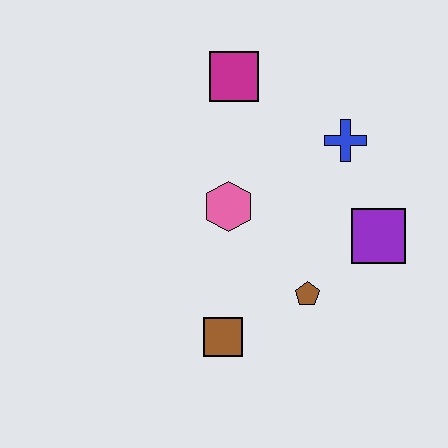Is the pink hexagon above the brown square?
Yes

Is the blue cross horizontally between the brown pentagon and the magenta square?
No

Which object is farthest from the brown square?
The magenta square is farthest from the brown square.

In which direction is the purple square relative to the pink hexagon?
The purple square is to the right of the pink hexagon.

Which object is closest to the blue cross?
The purple square is closest to the blue cross.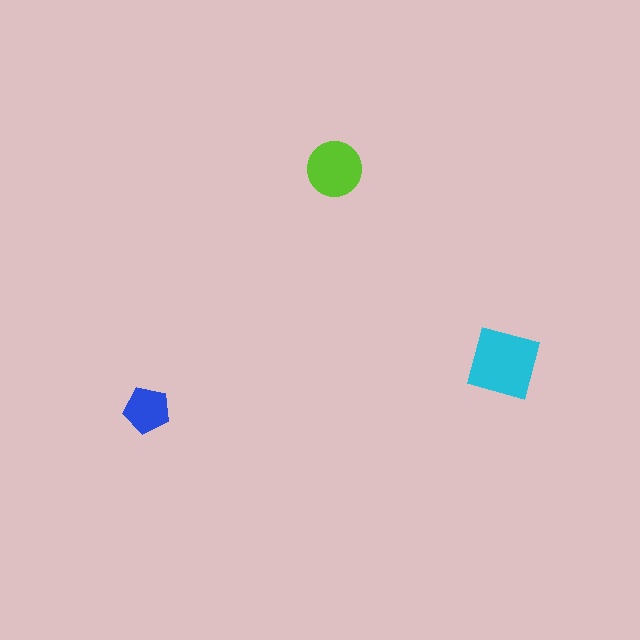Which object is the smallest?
The blue pentagon.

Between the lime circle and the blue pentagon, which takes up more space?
The lime circle.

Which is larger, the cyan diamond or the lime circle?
The cyan diamond.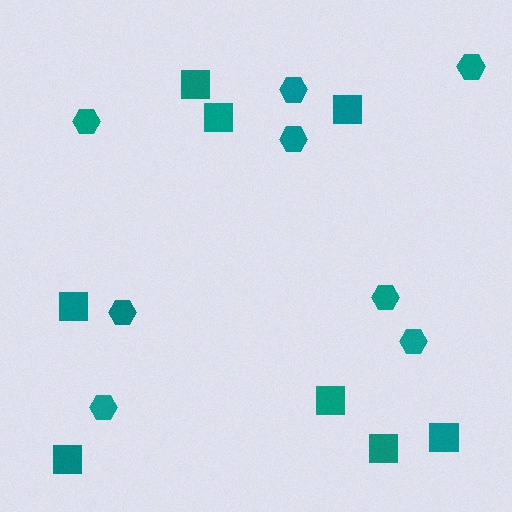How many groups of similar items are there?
There are 2 groups: one group of hexagons (8) and one group of squares (8).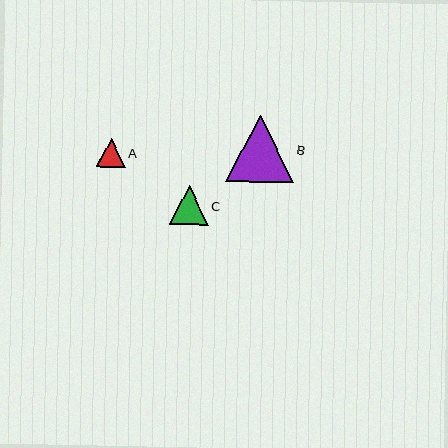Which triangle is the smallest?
Triangle A is the smallest with a size of approximately 29 pixels.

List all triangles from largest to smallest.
From largest to smallest: B, C, A.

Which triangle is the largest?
Triangle B is the largest with a size of approximately 68 pixels.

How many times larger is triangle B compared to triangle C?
Triangle B is approximately 1.7 times the size of triangle C.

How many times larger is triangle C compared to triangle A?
Triangle C is approximately 1.4 times the size of triangle A.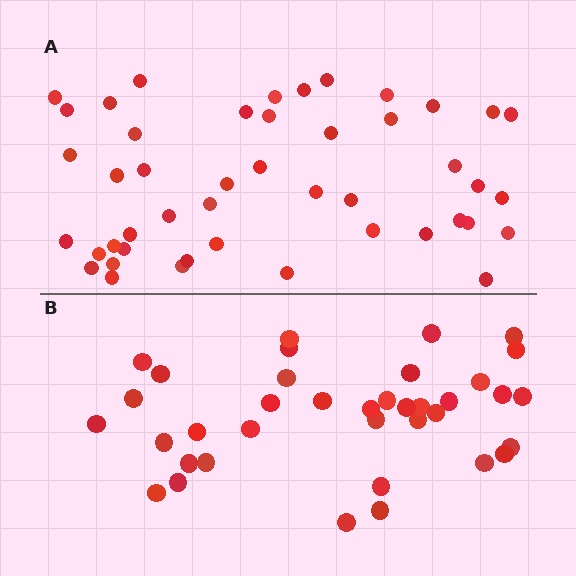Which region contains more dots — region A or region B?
Region A (the top region) has more dots.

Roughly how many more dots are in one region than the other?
Region A has roughly 8 or so more dots than region B.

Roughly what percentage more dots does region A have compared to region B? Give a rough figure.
About 25% more.